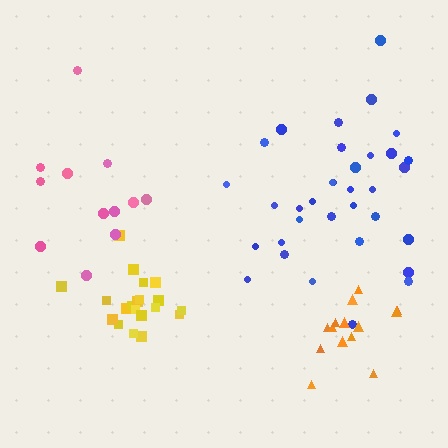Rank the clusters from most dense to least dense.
yellow, orange, blue, pink.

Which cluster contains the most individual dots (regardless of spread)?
Blue (35).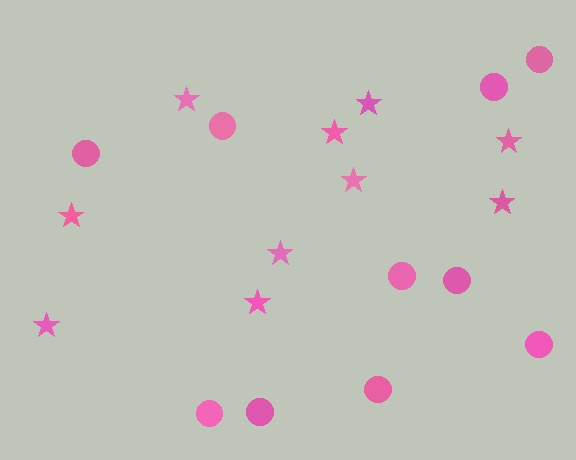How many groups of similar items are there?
There are 2 groups: one group of stars (10) and one group of circles (10).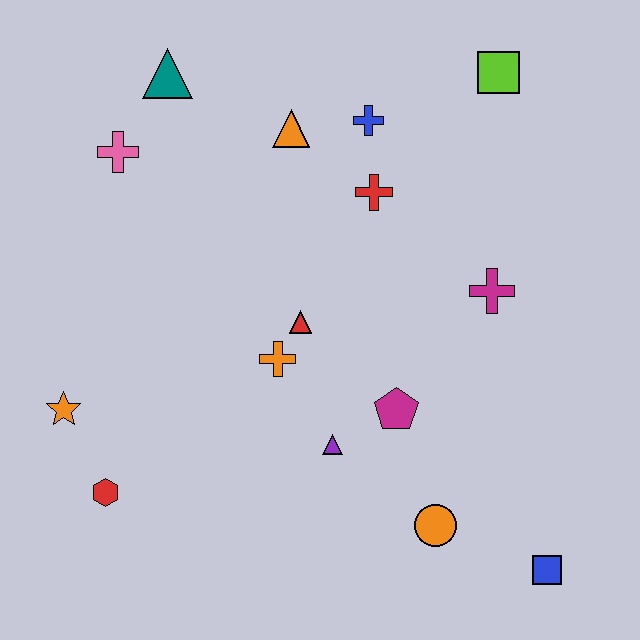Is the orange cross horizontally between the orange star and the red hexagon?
No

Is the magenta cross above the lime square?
No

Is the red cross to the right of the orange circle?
No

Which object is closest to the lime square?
The blue cross is closest to the lime square.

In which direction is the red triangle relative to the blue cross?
The red triangle is below the blue cross.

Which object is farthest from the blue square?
The teal triangle is farthest from the blue square.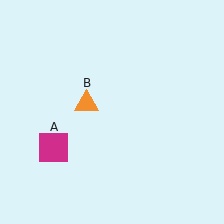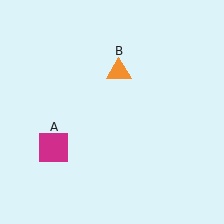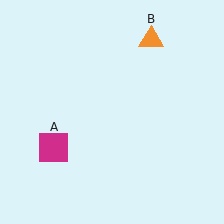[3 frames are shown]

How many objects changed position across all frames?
1 object changed position: orange triangle (object B).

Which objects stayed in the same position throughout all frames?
Magenta square (object A) remained stationary.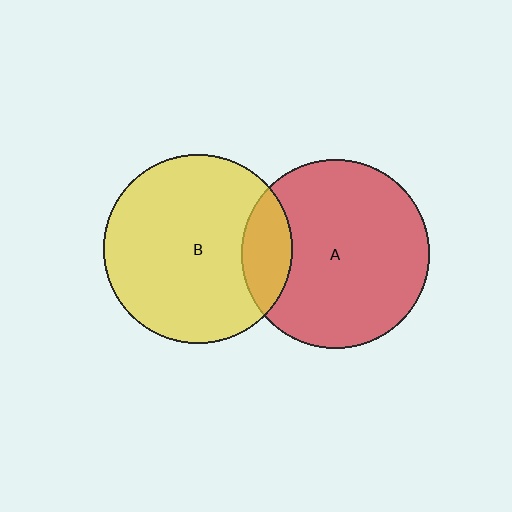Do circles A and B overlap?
Yes.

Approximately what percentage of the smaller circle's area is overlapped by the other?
Approximately 15%.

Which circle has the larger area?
Circle A (red).